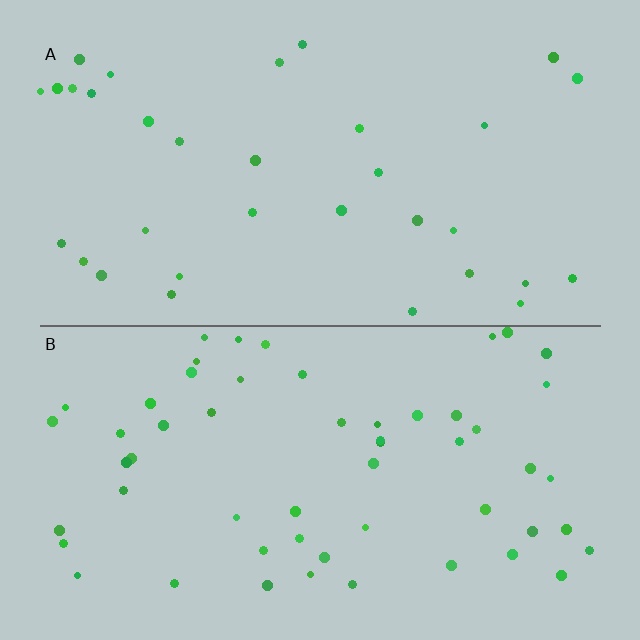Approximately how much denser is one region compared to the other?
Approximately 1.7× — region B over region A.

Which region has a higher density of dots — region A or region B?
B (the bottom).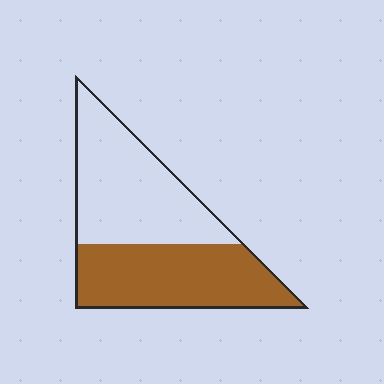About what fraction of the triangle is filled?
About one half (1/2).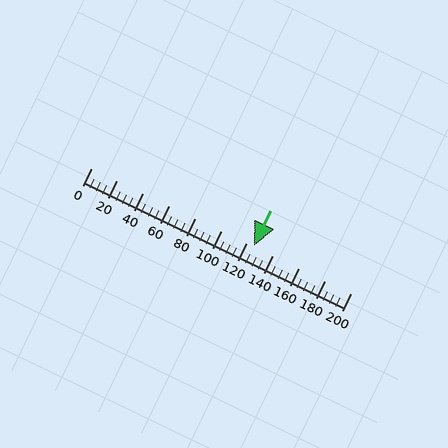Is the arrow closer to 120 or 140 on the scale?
The arrow is closer to 120.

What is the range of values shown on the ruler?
The ruler shows values from 0 to 200.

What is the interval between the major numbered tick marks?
The major tick marks are spaced 20 units apart.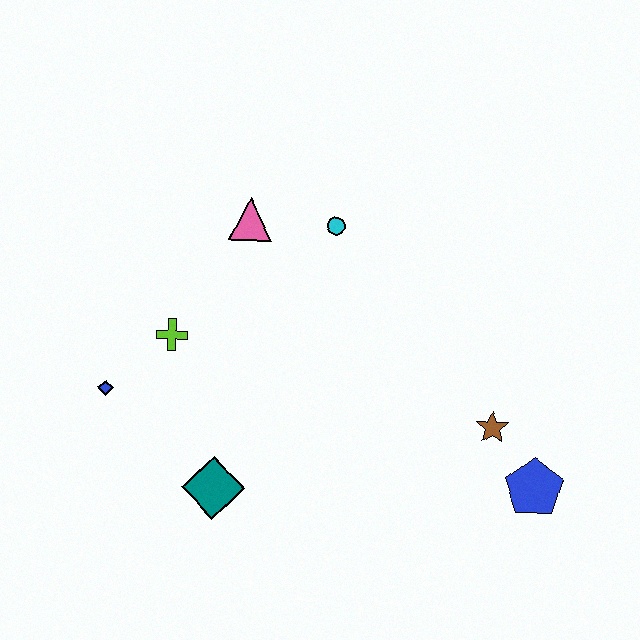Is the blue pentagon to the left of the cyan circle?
No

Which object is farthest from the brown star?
The blue diamond is farthest from the brown star.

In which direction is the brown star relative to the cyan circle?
The brown star is below the cyan circle.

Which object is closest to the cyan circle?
The pink triangle is closest to the cyan circle.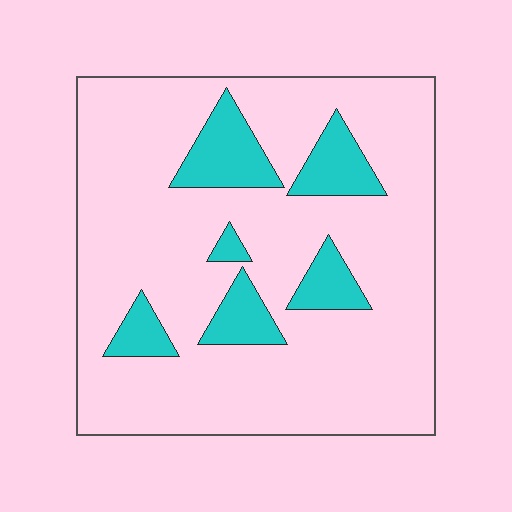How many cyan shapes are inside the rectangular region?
6.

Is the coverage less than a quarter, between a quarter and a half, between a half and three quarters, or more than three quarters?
Less than a quarter.